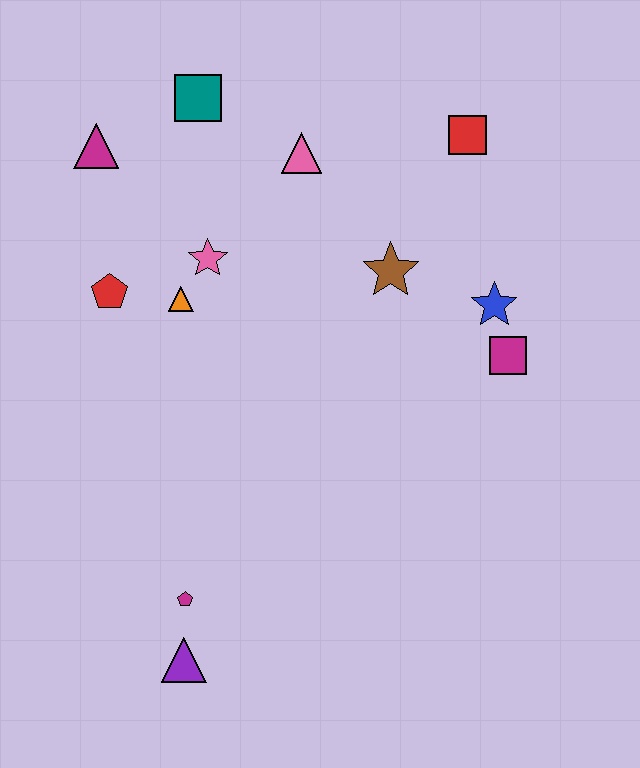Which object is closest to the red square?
The brown star is closest to the red square.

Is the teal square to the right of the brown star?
No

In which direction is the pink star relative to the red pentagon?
The pink star is to the right of the red pentagon.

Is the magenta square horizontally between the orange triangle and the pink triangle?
No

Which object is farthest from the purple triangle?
The red square is farthest from the purple triangle.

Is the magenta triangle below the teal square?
Yes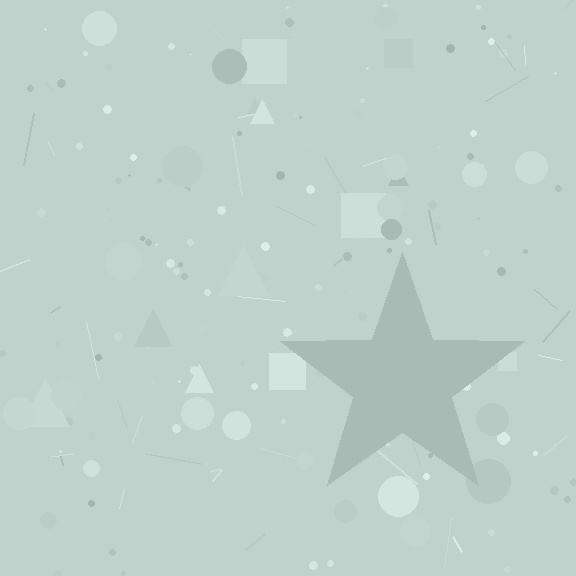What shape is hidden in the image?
A star is hidden in the image.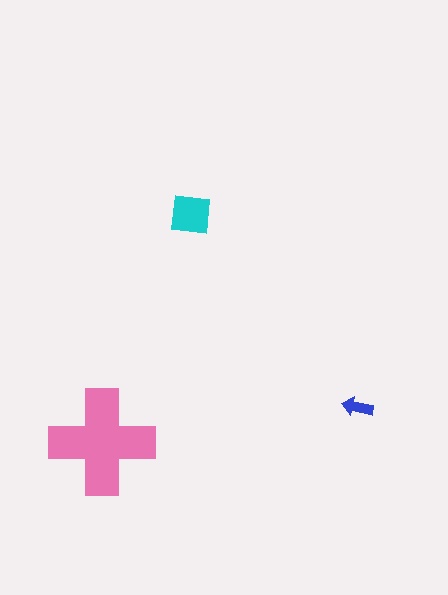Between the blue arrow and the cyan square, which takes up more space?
The cyan square.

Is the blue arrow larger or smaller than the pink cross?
Smaller.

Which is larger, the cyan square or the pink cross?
The pink cross.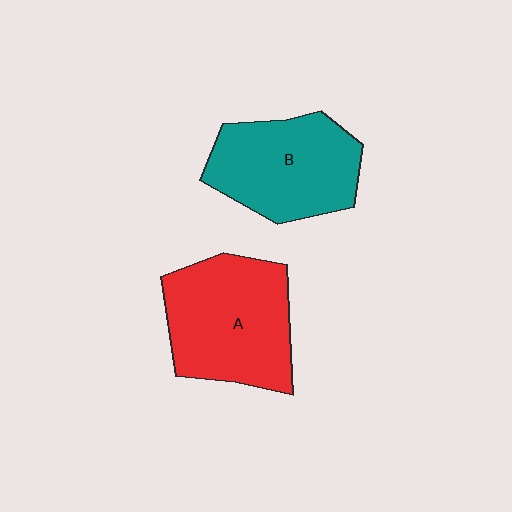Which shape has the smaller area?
Shape B (teal).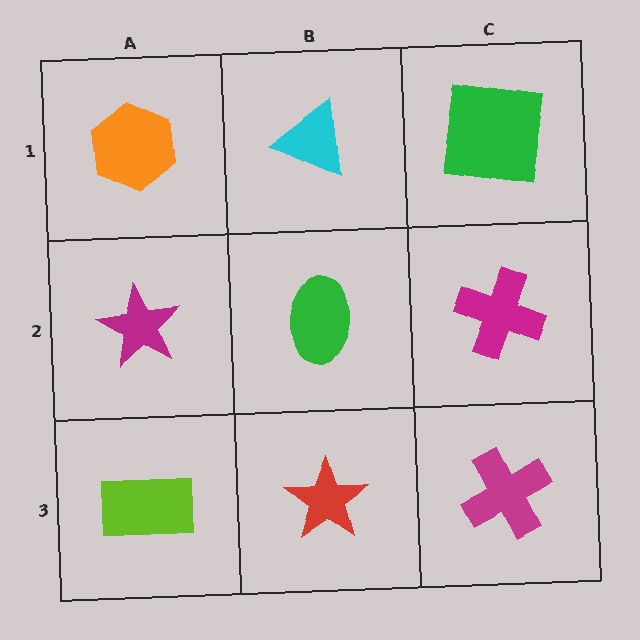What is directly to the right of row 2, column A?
A green ellipse.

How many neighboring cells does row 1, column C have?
2.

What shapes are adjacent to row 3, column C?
A magenta cross (row 2, column C), a red star (row 3, column B).